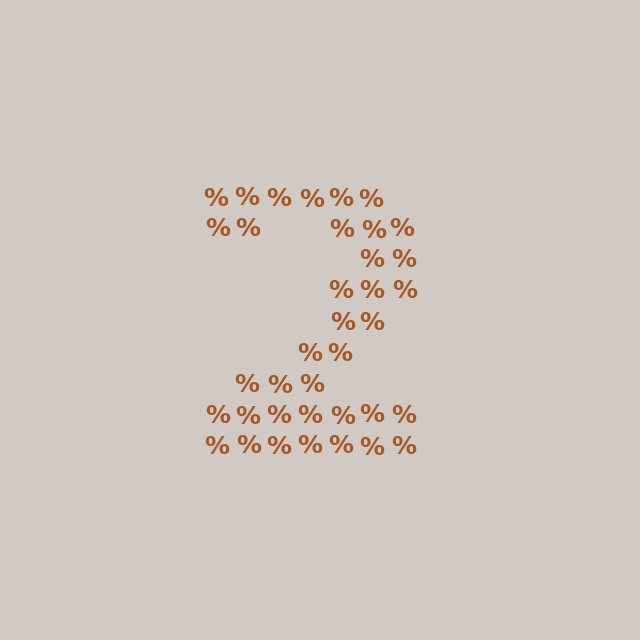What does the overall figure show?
The overall figure shows the digit 2.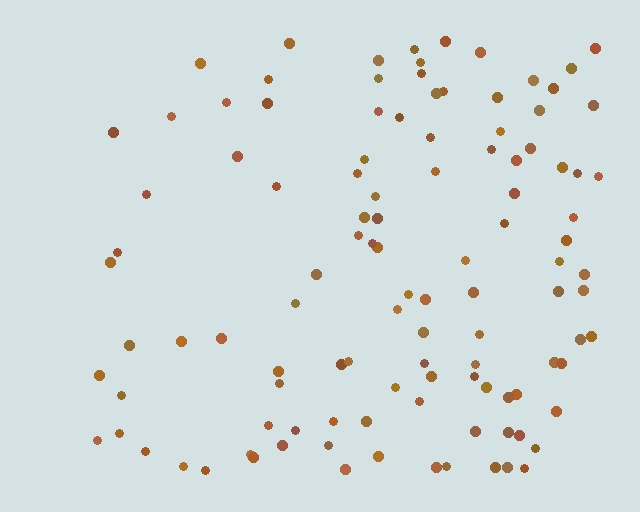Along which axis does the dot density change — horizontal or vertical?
Horizontal.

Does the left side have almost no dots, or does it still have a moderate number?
Still a moderate number, just noticeably fewer than the right.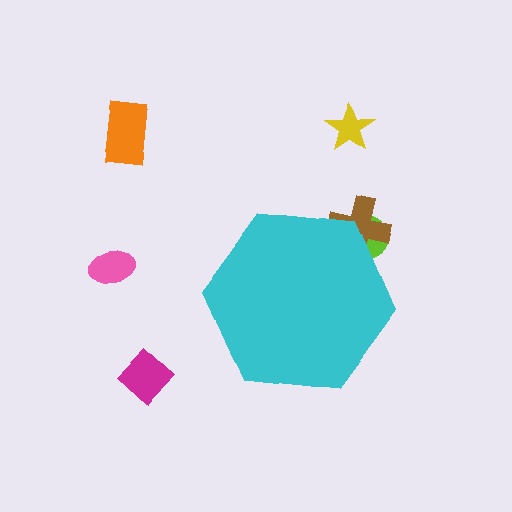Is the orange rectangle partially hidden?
No, the orange rectangle is fully visible.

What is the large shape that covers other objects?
A cyan hexagon.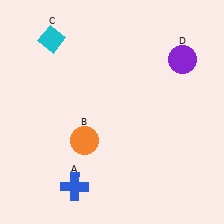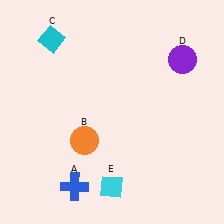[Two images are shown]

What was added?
A cyan diamond (E) was added in Image 2.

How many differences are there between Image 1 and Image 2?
There is 1 difference between the two images.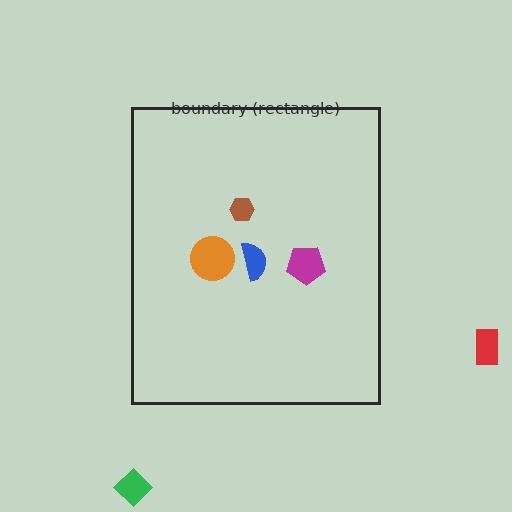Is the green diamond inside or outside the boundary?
Outside.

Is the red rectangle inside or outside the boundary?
Outside.